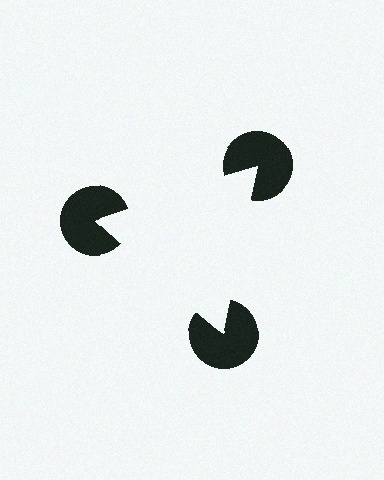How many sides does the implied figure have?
3 sides.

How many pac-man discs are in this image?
There are 3 — one at each vertex of the illusory triangle.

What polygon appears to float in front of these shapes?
An illusory triangle — its edges are inferred from the aligned wedge cuts in the pac-man discs, not physically drawn.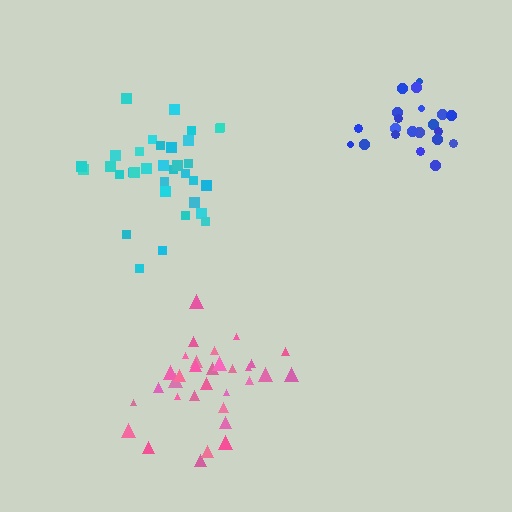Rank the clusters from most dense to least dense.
blue, pink, cyan.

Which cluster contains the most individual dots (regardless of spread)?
Cyan (34).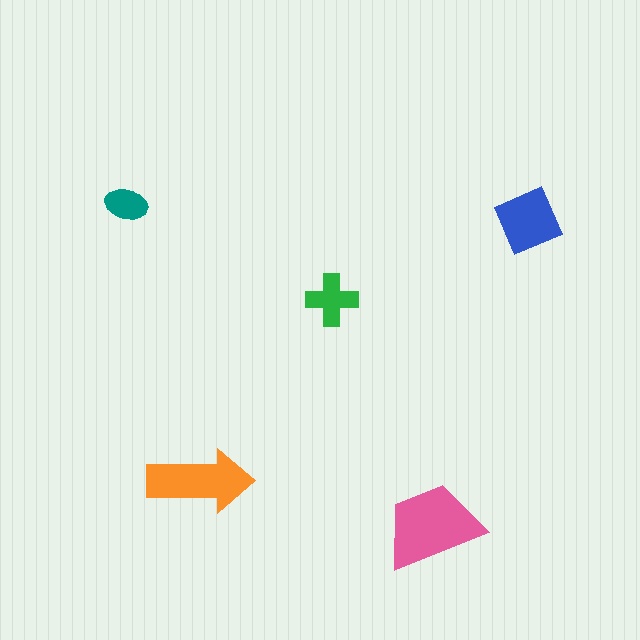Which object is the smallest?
The teal ellipse.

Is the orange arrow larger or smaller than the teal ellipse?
Larger.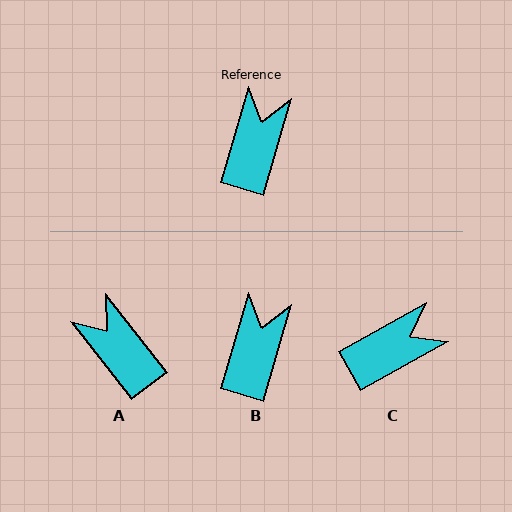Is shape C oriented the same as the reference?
No, it is off by about 45 degrees.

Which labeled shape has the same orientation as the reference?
B.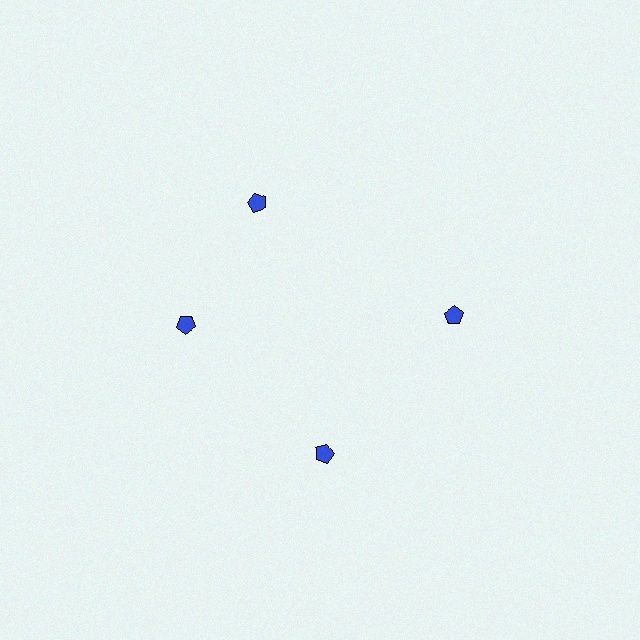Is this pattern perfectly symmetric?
No. The 4 blue pentagons are arranged in a ring, but one element near the 12 o'clock position is rotated out of alignment along the ring, breaking the 4-fold rotational symmetry.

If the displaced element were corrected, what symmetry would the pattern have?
It would have 4-fold rotational symmetry — the pattern would map onto itself every 90 degrees.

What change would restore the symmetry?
The symmetry would be restored by rotating it back into even spacing with its neighbors so that all 4 pentagons sit at equal angles and equal distance from the center.